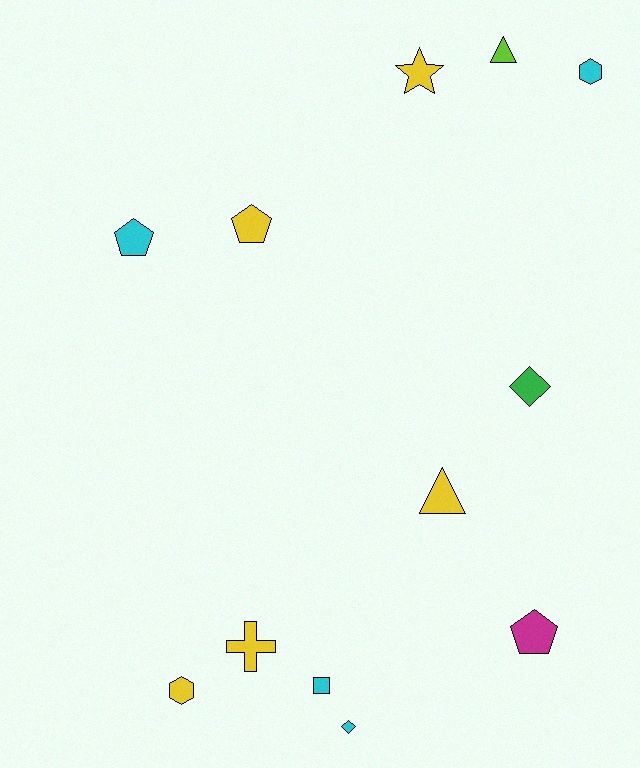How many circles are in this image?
There are no circles.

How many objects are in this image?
There are 12 objects.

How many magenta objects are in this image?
There is 1 magenta object.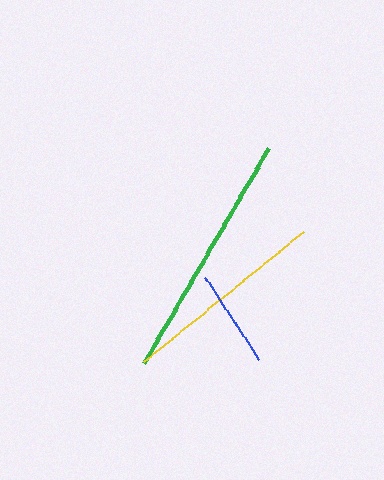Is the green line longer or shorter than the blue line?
The green line is longer than the blue line.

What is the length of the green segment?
The green segment is approximately 248 pixels long.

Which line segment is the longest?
The green line is the longest at approximately 248 pixels.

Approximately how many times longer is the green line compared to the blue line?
The green line is approximately 2.5 times the length of the blue line.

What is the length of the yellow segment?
The yellow segment is approximately 206 pixels long.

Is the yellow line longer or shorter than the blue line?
The yellow line is longer than the blue line.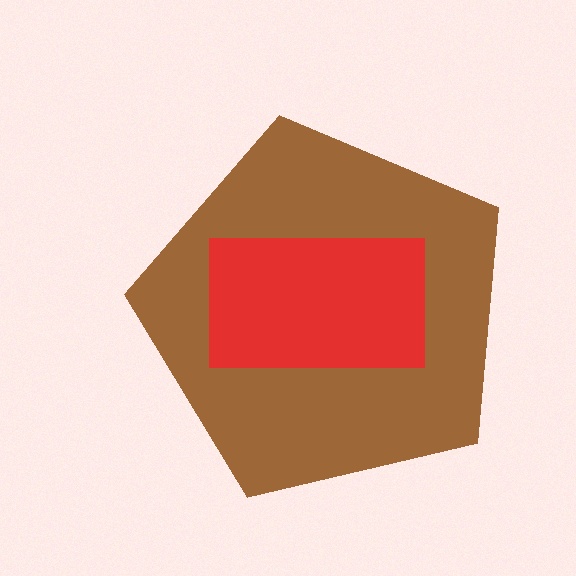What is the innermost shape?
The red rectangle.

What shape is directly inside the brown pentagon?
The red rectangle.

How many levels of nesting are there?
2.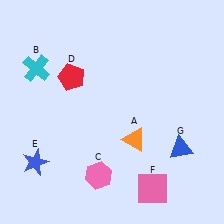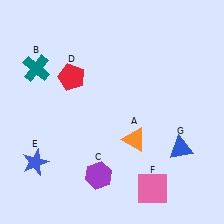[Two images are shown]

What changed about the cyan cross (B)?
In Image 1, B is cyan. In Image 2, it changed to teal.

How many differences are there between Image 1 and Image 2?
There are 2 differences between the two images.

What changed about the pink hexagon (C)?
In Image 1, C is pink. In Image 2, it changed to purple.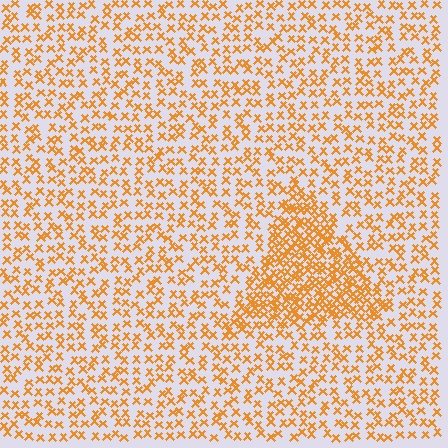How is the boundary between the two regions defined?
The boundary is defined by a change in element density (approximately 2.2x ratio). All elements are the same color, size, and shape.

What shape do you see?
I see a triangle.